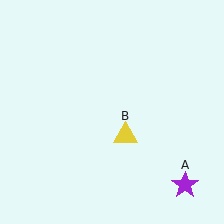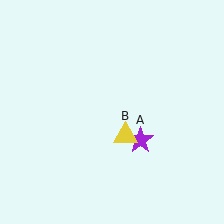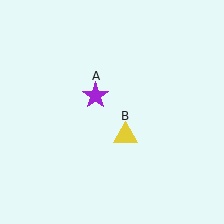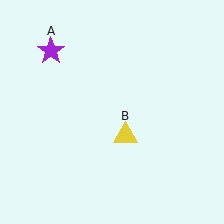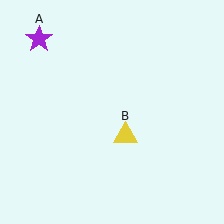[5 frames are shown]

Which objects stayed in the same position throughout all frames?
Yellow triangle (object B) remained stationary.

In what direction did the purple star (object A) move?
The purple star (object A) moved up and to the left.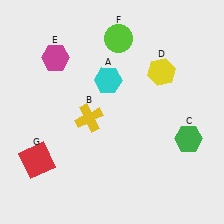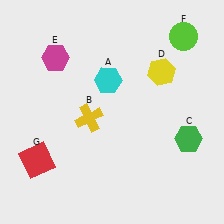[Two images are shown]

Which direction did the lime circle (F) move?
The lime circle (F) moved right.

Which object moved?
The lime circle (F) moved right.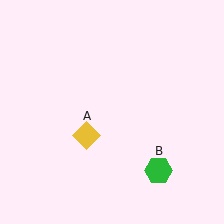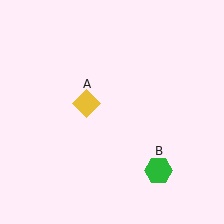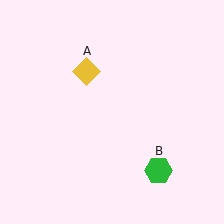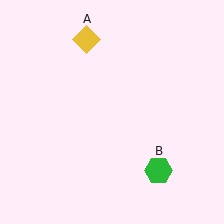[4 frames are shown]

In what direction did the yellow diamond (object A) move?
The yellow diamond (object A) moved up.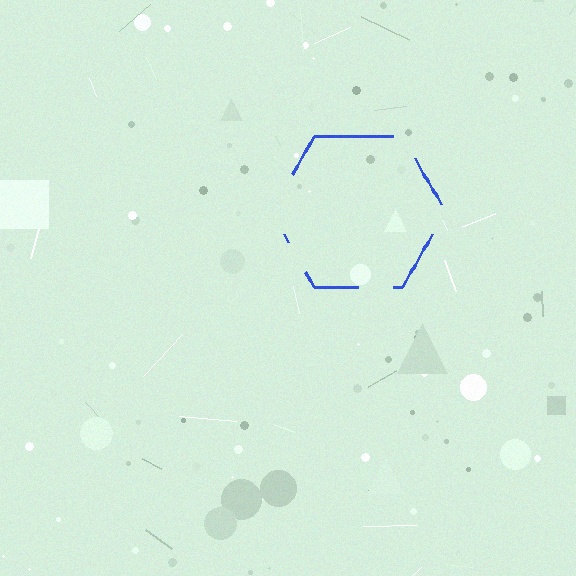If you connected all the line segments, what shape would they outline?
They would outline a hexagon.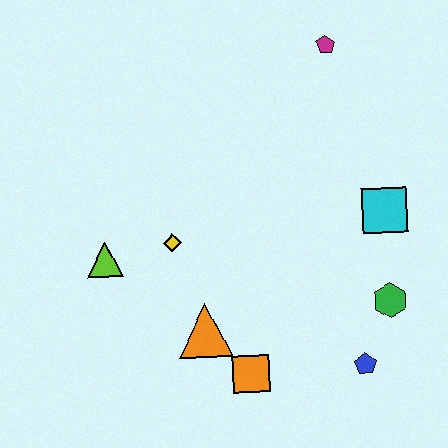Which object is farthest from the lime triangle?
The magenta pentagon is farthest from the lime triangle.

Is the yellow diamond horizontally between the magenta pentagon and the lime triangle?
Yes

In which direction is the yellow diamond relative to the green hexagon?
The yellow diamond is to the left of the green hexagon.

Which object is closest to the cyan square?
The green hexagon is closest to the cyan square.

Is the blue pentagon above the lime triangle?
No